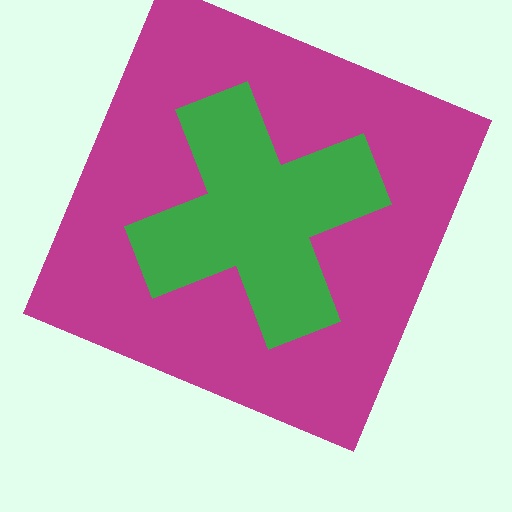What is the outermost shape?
The magenta square.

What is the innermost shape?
The green cross.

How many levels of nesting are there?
2.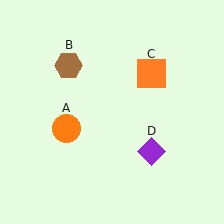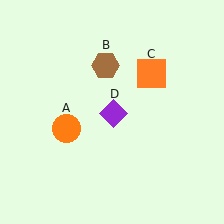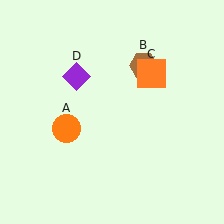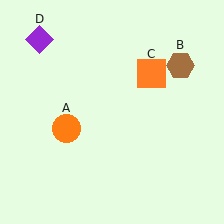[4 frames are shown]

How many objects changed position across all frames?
2 objects changed position: brown hexagon (object B), purple diamond (object D).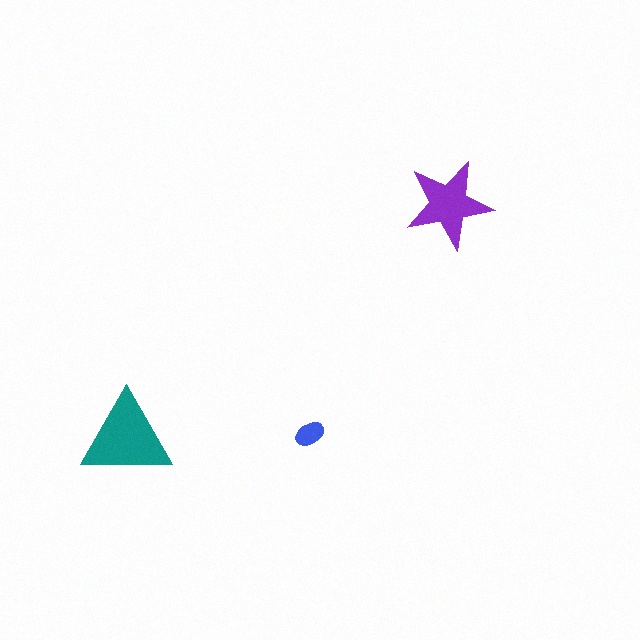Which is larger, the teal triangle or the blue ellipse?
The teal triangle.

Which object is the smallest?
The blue ellipse.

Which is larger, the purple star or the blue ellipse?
The purple star.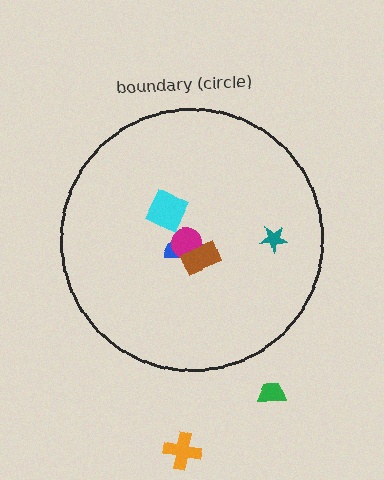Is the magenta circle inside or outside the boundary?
Inside.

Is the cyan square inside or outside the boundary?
Inside.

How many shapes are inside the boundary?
5 inside, 2 outside.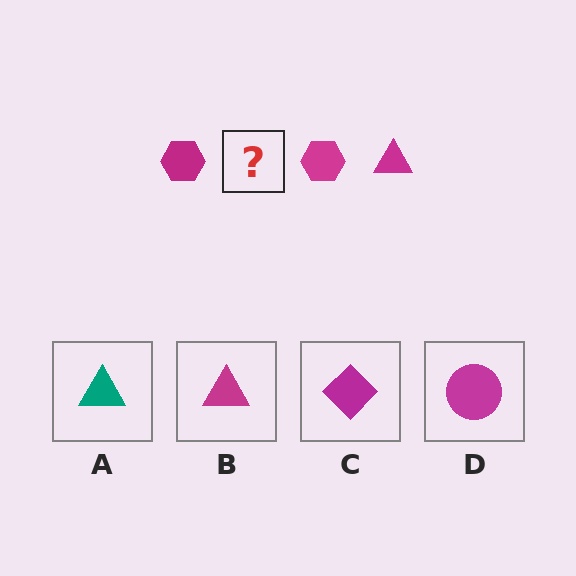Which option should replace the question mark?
Option B.